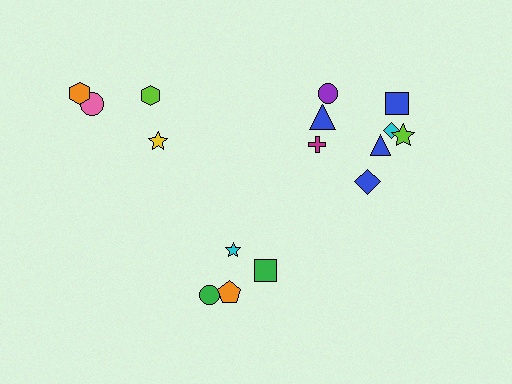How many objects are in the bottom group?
There are 4 objects.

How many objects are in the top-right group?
There are 8 objects.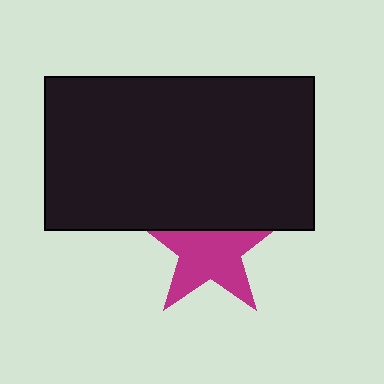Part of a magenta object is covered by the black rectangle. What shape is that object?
It is a star.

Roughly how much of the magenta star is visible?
Most of it is visible (roughly 67%).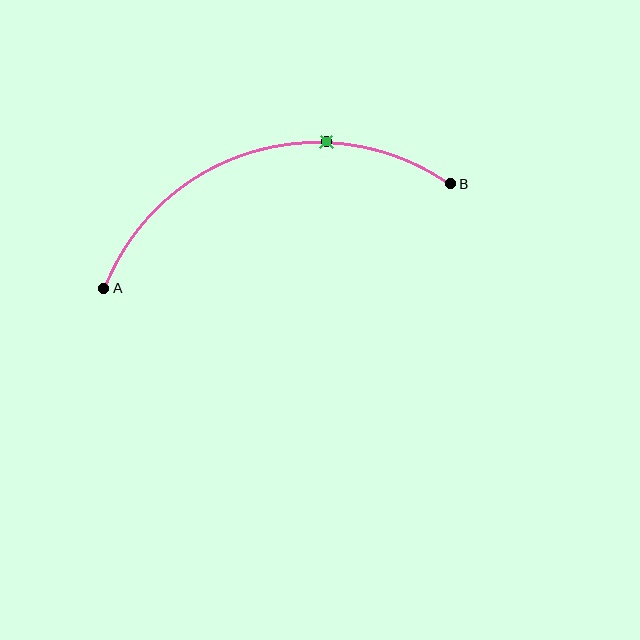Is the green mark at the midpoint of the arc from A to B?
No. The green mark lies on the arc but is closer to endpoint B. The arc midpoint would be at the point on the curve equidistant along the arc from both A and B.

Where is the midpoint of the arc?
The arc midpoint is the point on the curve farthest from the straight line joining A and B. It sits above that line.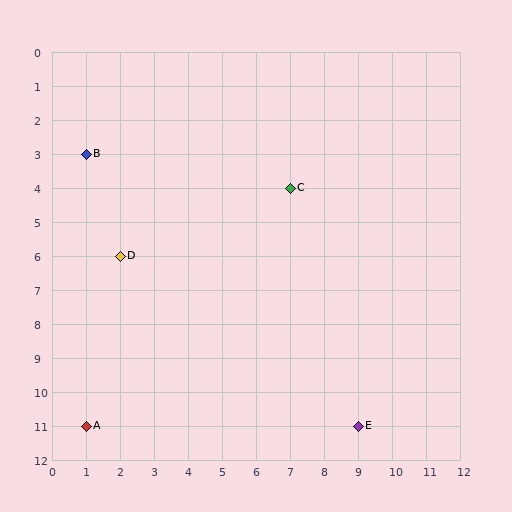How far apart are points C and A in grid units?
Points C and A are 6 columns and 7 rows apart (about 9.2 grid units diagonally).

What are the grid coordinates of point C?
Point C is at grid coordinates (7, 4).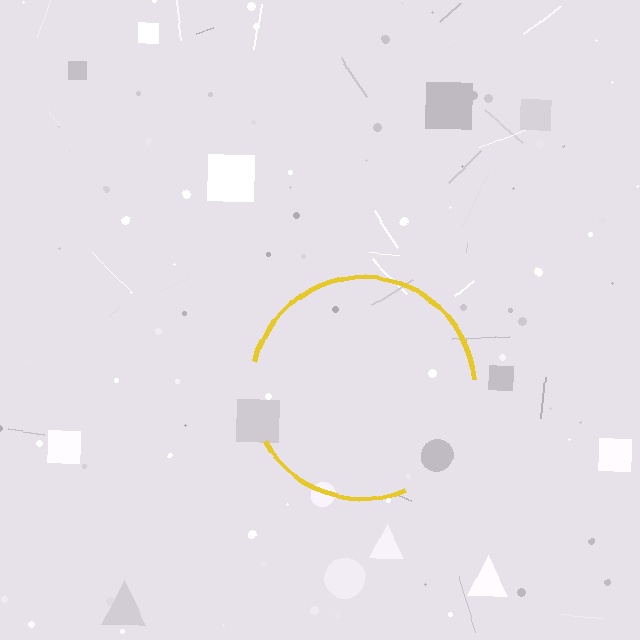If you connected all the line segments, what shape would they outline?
They would outline a circle.